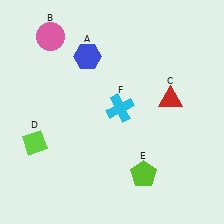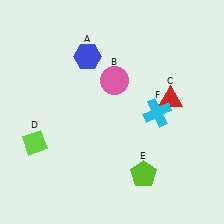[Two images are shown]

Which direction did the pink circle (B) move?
The pink circle (B) moved right.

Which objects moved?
The objects that moved are: the pink circle (B), the cyan cross (F).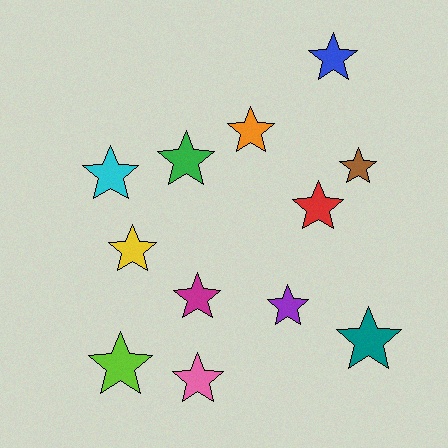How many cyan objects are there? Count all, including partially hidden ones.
There is 1 cyan object.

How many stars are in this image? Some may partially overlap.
There are 12 stars.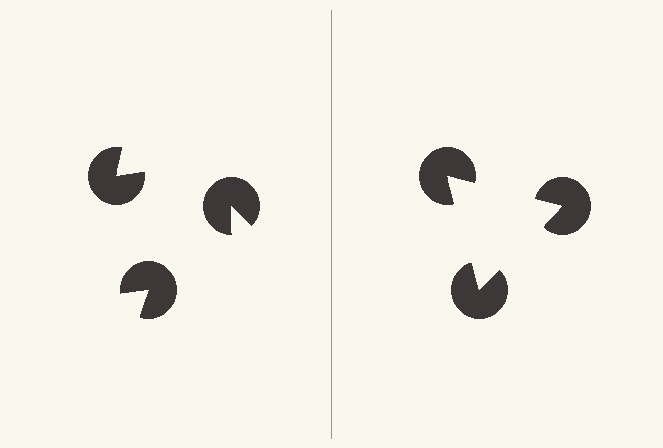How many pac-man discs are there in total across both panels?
6 — 3 on each side.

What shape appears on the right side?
An illusory triangle.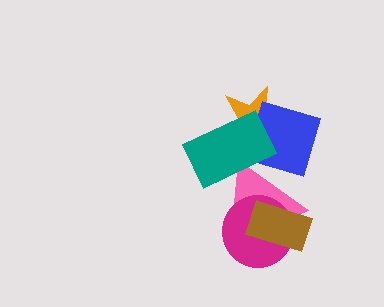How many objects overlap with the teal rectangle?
3 objects overlap with the teal rectangle.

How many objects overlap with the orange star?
2 objects overlap with the orange star.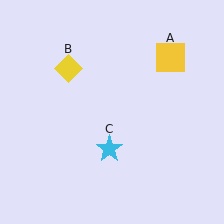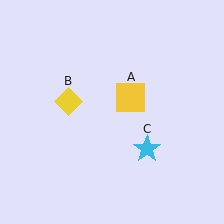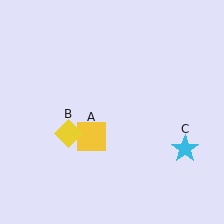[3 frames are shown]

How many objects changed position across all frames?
3 objects changed position: yellow square (object A), yellow diamond (object B), cyan star (object C).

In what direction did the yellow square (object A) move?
The yellow square (object A) moved down and to the left.